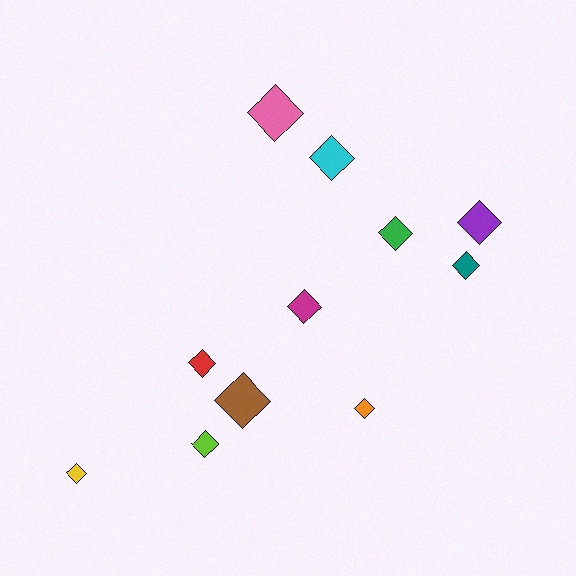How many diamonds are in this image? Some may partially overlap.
There are 11 diamonds.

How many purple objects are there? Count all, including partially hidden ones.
There is 1 purple object.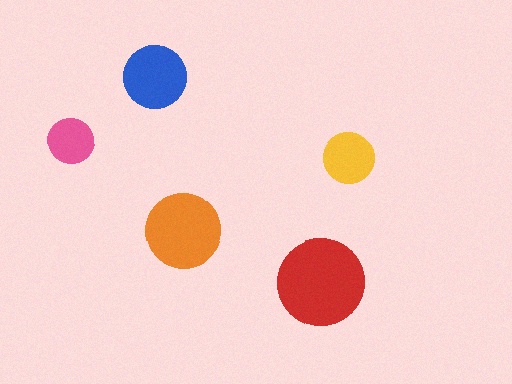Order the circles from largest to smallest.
the red one, the orange one, the blue one, the yellow one, the pink one.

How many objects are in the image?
There are 5 objects in the image.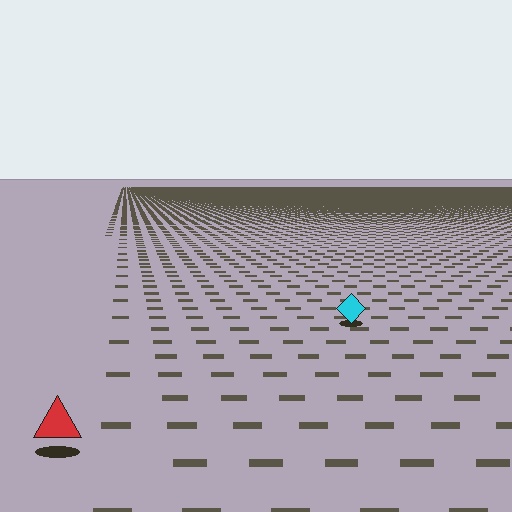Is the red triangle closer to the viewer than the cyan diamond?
Yes. The red triangle is closer — you can tell from the texture gradient: the ground texture is coarser near it.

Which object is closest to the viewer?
The red triangle is closest. The texture marks near it are larger and more spread out.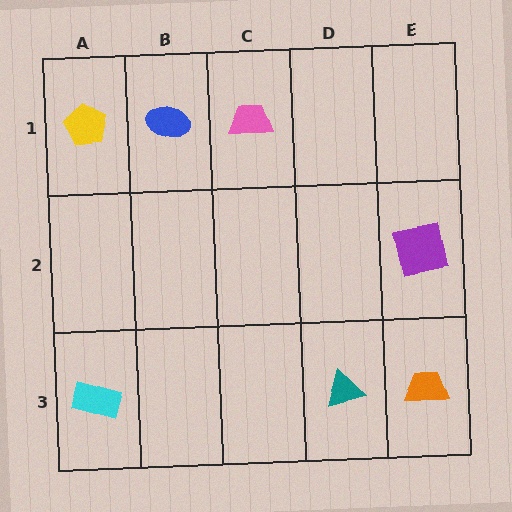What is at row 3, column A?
A cyan rectangle.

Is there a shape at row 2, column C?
No, that cell is empty.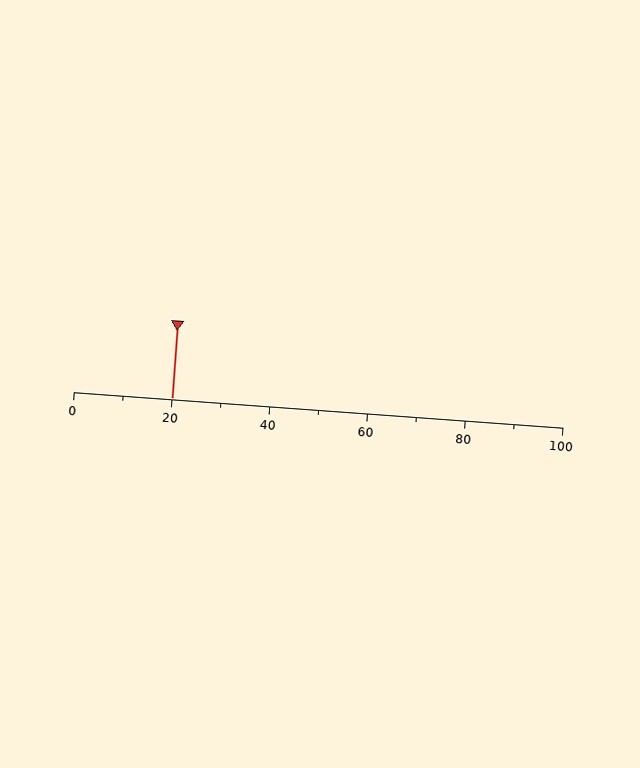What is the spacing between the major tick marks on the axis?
The major ticks are spaced 20 apart.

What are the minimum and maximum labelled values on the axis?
The axis runs from 0 to 100.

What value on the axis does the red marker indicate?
The marker indicates approximately 20.